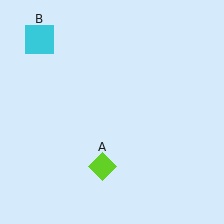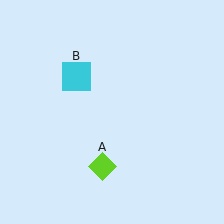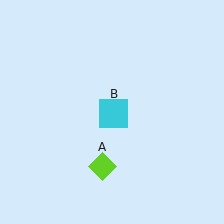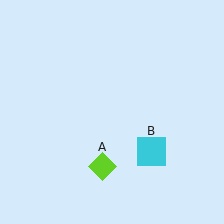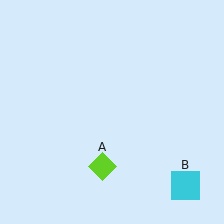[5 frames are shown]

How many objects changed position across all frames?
1 object changed position: cyan square (object B).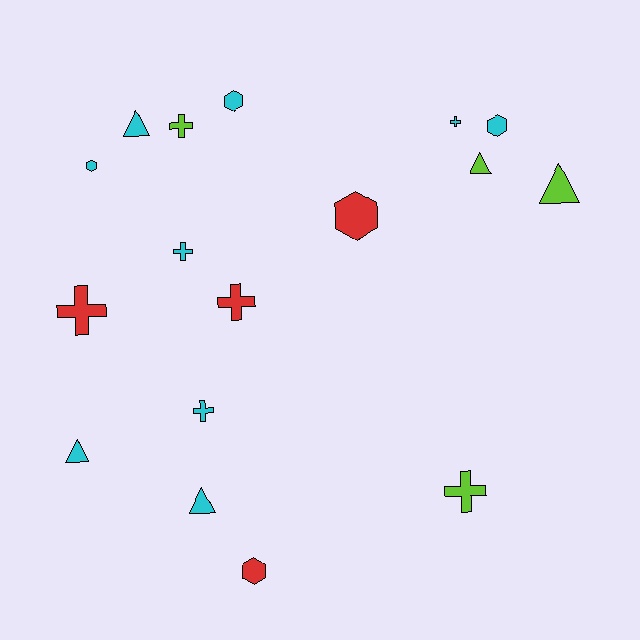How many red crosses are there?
There are 2 red crosses.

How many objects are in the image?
There are 17 objects.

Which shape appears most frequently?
Cross, with 7 objects.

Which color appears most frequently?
Cyan, with 9 objects.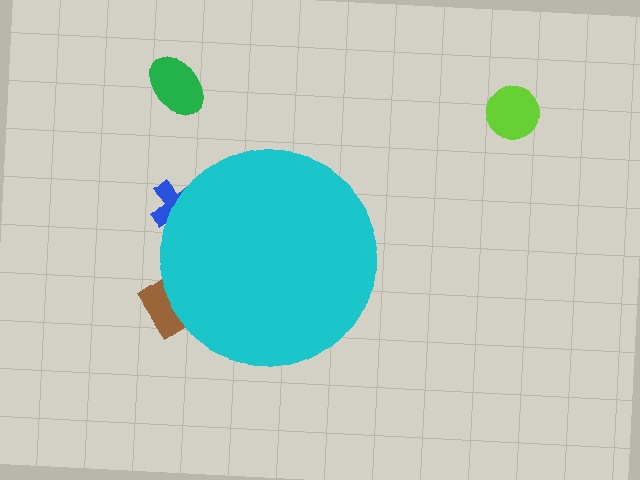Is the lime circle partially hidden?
No, the lime circle is fully visible.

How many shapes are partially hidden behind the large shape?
2 shapes are partially hidden.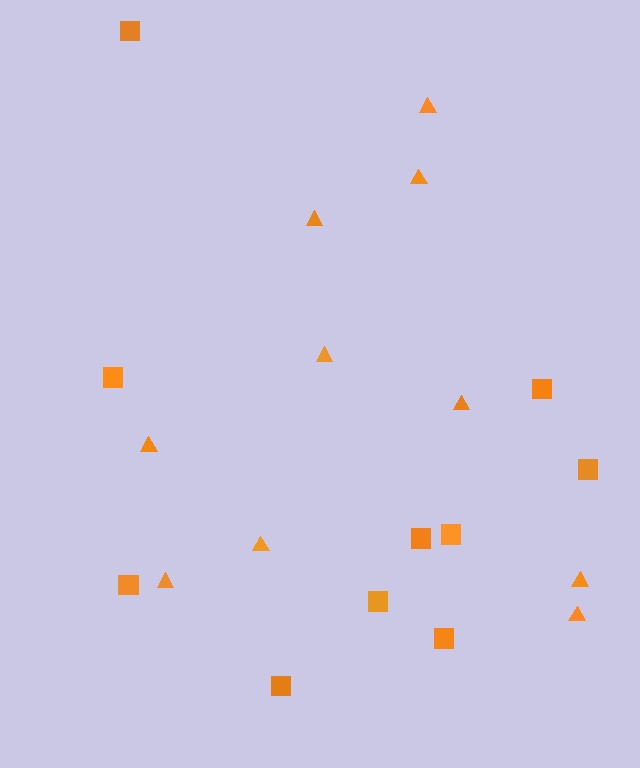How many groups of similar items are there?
There are 2 groups: one group of triangles (10) and one group of squares (10).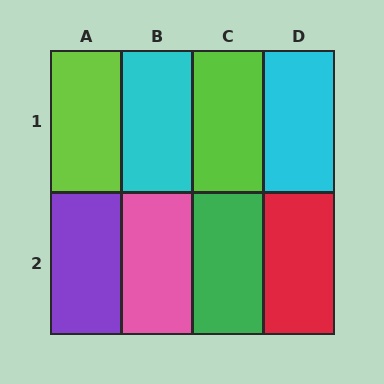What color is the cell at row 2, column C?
Green.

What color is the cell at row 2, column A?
Purple.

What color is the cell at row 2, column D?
Red.